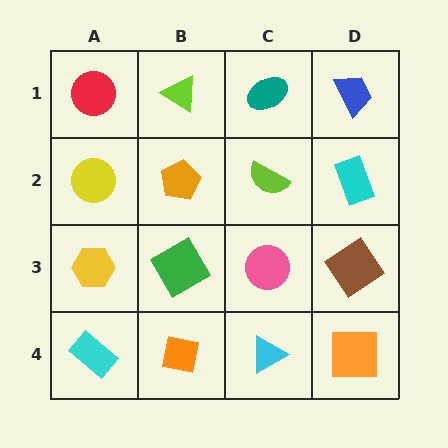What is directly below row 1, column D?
A cyan rectangle.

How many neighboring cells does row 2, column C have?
4.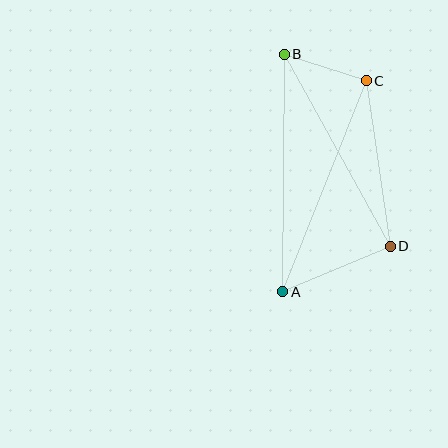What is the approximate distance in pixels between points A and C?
The distance between A and C is approximately 227 pixels.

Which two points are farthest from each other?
Points A and B are farthest from each other.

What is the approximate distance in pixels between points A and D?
The distance between A and D is approximately 117 pixels.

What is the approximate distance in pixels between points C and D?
The distance between C and D is approximately 167 pixels.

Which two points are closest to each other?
Points B and C are closest to each other.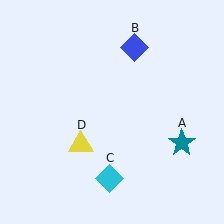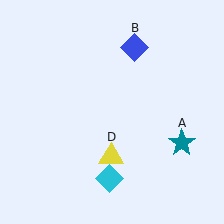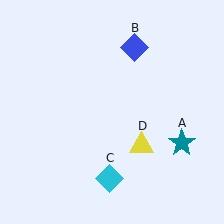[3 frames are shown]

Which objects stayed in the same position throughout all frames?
Teal star (object A) and blue diamond (object B) and cyan diamond (object C) remained stationary.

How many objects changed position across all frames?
1 object changed position: yellow triangle (object D).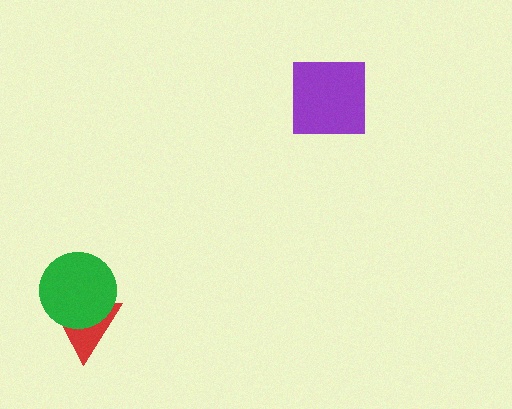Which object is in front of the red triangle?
The green circle is in front of the red triangle.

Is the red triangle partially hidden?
Yes, it is partially covered by another shape.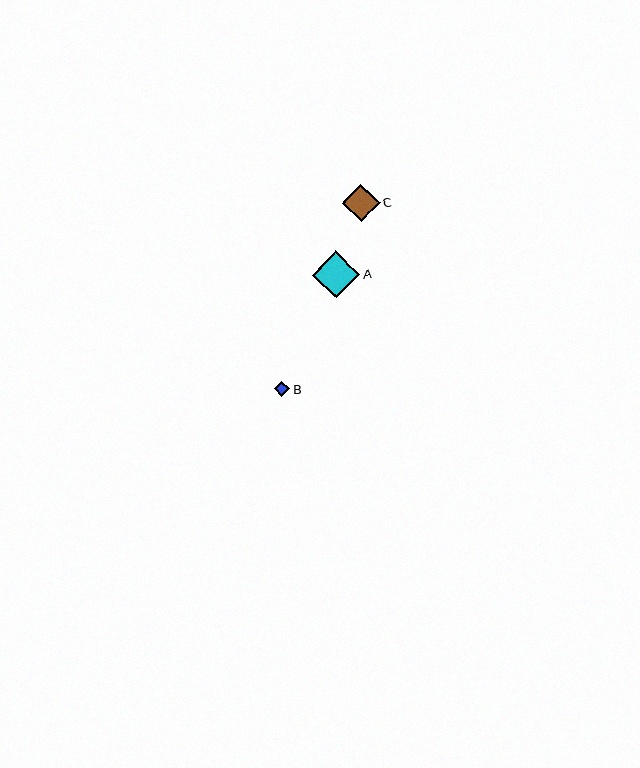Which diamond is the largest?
Diamond A is the largest with a size of approximately 47 pixels.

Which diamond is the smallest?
Diamond B is the smallest with a size of approximately 16 pixels.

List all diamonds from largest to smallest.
From largest to smallest: A, C, B.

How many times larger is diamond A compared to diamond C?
Diamond A is approximately 1.3 times the size of diamond C.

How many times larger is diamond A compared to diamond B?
Diamond A is approximately 3.0 times the size of diamond B.